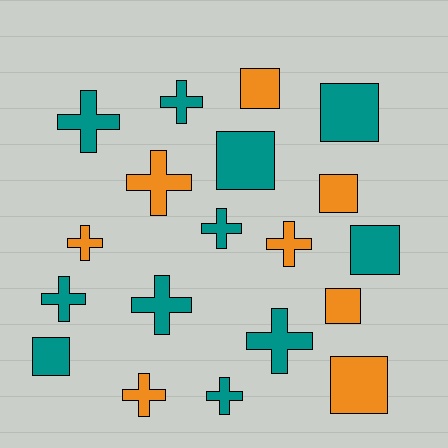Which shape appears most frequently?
Cross, with 11 objects.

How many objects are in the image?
There are 19 objects.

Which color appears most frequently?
Teal, with 11 objects.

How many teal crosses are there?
There are 7 teal crosses.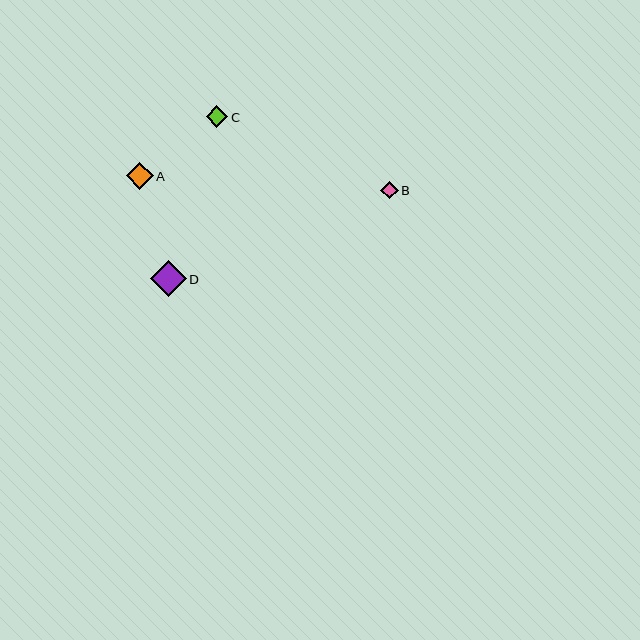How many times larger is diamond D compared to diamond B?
Diamond D is approximately 2.1 times the size of diamond B.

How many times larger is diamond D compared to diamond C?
Diamond D is approximately 1.7 times the size of diamond C.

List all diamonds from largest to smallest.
From largest to smallest: D, A, C, B.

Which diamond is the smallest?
Diamond B is the smallest with a size of approximately 17 pixels.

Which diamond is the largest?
Diamond D is the largest with a size of approximately 36 pixels.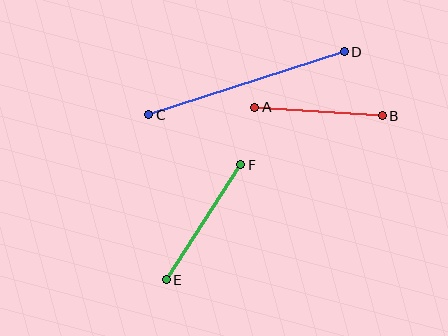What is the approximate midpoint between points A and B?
The midpoint is at approximately (318, 112) pixels.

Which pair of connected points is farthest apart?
Points C and D are farthest apart.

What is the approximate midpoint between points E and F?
The midpoint is at approximately (203, 222) pixels.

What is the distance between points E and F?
The distance is approximately 137 pixels.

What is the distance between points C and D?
The distance is approximately 206 pixels.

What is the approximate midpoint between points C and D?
The midpoint is at approximately (246, 83) pixels.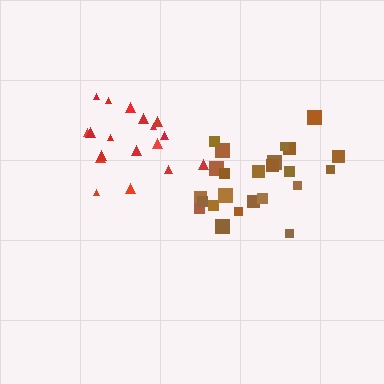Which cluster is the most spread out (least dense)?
Red.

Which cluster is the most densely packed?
Brown.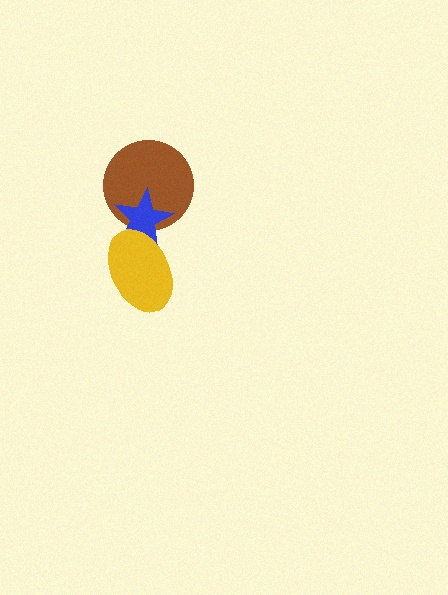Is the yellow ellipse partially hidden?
No, no other shape covers it.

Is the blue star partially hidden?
Yes, it is partially covered by another shape.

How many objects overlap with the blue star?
2 objects overlap with the blue star.